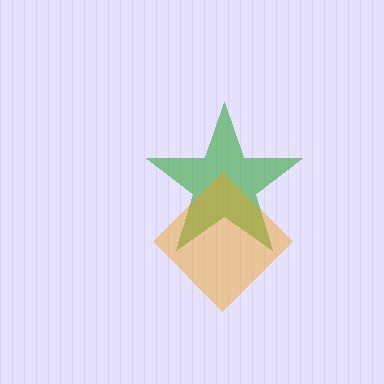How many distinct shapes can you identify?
There are 2 distinct shapes: a green star, an orange diamond.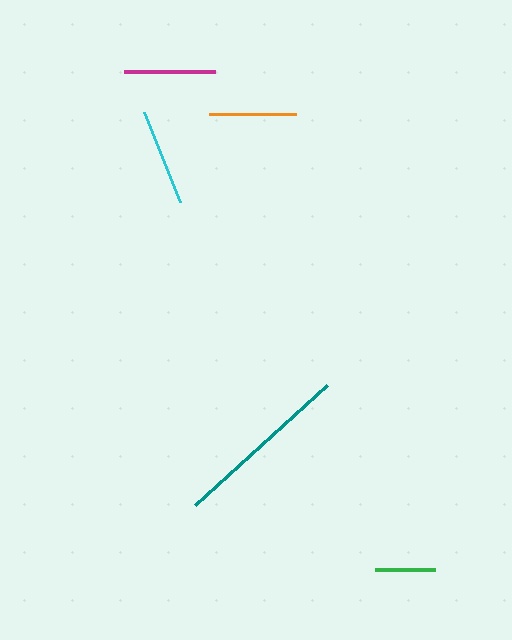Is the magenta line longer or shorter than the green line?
The magenta line is longer than the green line.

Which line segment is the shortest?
The green line is the shortest at approximately 60 pixels.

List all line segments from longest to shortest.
From longest to shortest: teal, cyan, magenta, orange, green.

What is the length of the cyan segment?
The cyan segment is approximately 97 pixels long.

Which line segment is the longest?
The teal line is the longest at approximately 178 pixels.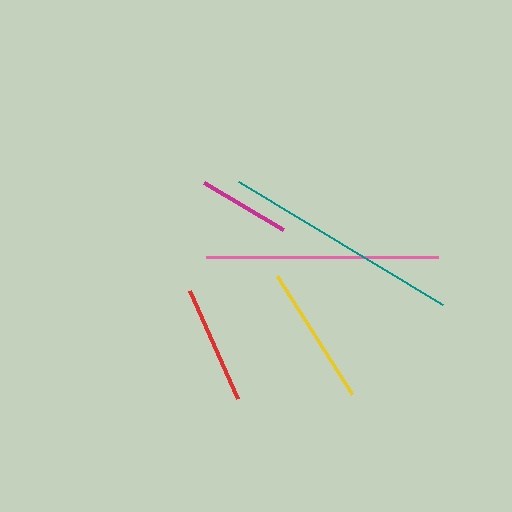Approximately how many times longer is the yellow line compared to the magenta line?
The yellow line is approximately 1.5 times the length of the magenta line.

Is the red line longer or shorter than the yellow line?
The yellow line is longer than the red line.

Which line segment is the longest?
The teal line is the longest at approximately 238 pixels.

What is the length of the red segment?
The red segment is approximately 118 pixels long.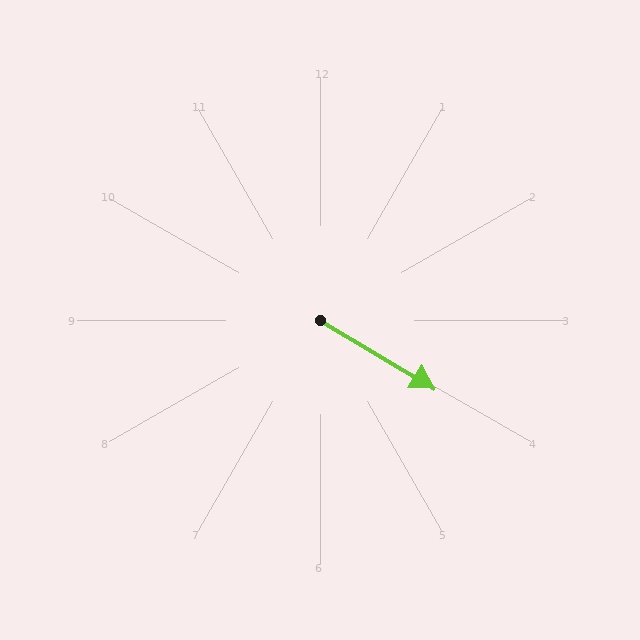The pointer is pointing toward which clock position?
Roughly 4 o'clock.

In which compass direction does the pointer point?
Southeast.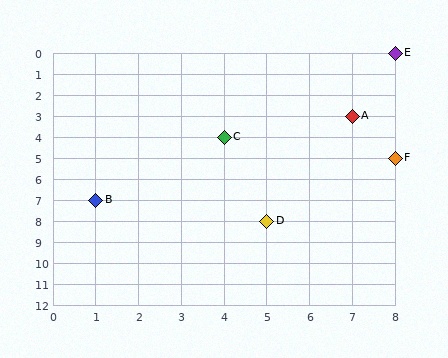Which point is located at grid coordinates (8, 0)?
Point E is at (8, 0).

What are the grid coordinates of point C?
Point C is at grid coordinates (4, 4).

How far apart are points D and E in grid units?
Points D and E are 3 columns and 8 rows apart (about 8.5 grid units diagonally).